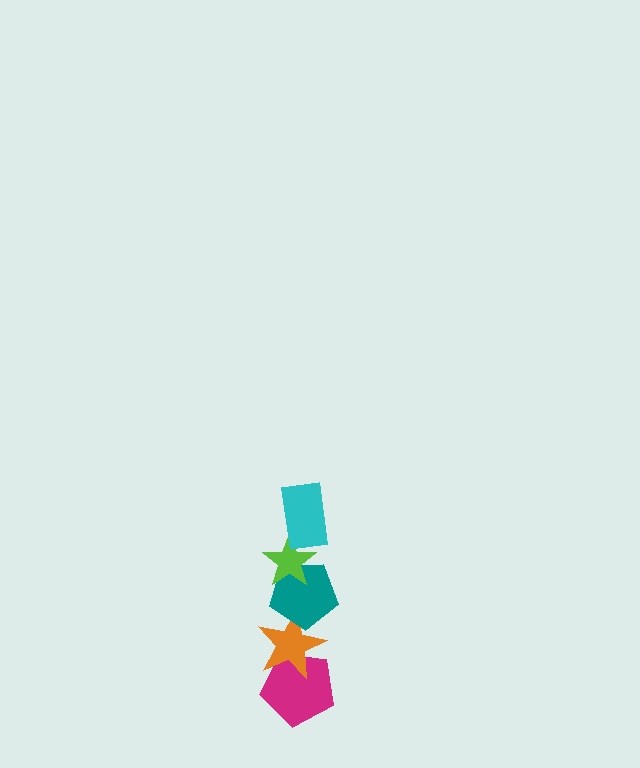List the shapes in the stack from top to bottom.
From top to bottom: the cyan rectangle, the lime star, the teal pentagon, the orange star, the magenta pentagon.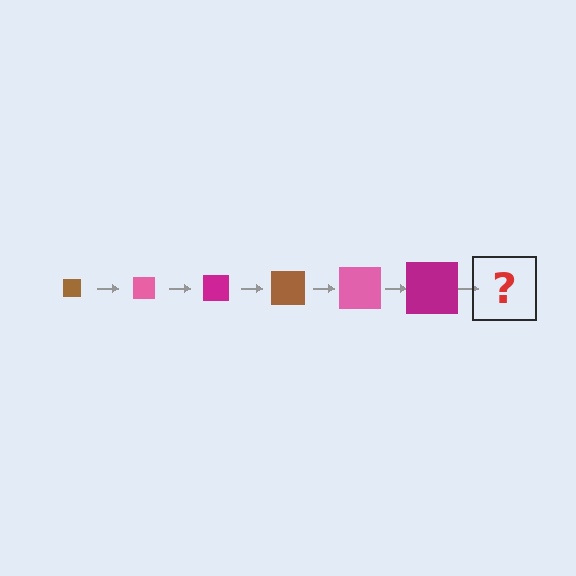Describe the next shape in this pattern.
It should be a brown square, larger than the previous one.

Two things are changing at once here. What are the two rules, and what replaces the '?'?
The two rules are that the square grows larger each step and the color cycles through brown, pink, and magenta. The '?' should be a brown square, larger than the previous one.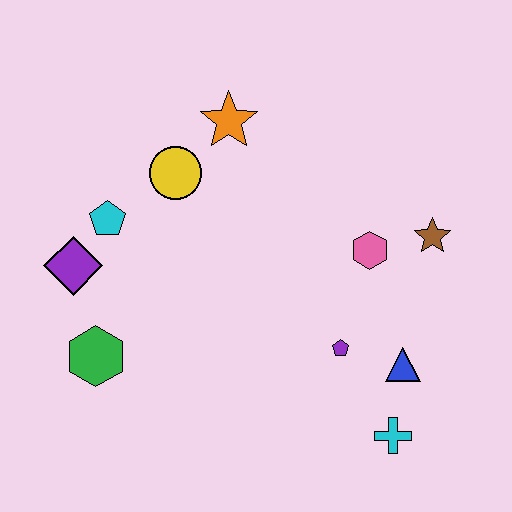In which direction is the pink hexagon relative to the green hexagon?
The pink hexagon is to the right of the green hexagon.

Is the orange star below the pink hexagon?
No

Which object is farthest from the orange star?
The cyan cross is farthest from the orange star.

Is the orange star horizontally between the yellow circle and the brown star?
Yes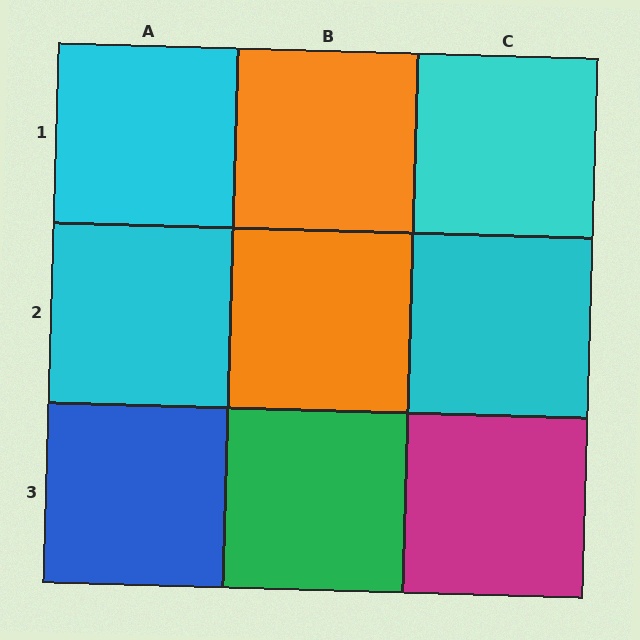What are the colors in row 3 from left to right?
Blue, green, magenta.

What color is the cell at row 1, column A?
Cyan.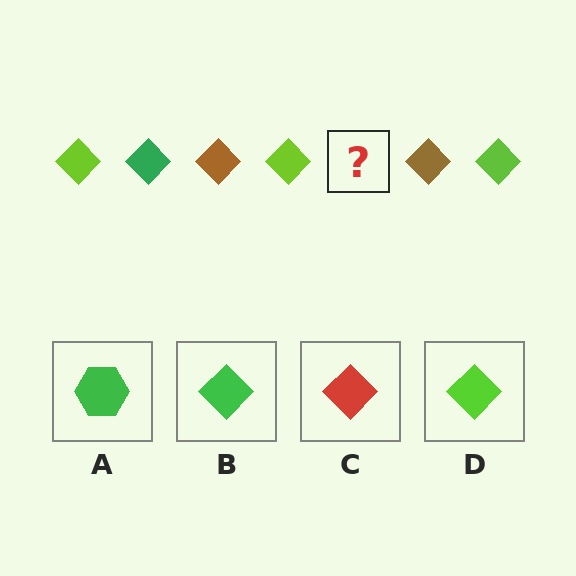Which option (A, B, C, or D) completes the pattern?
B.